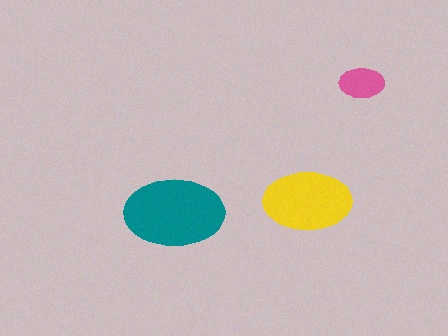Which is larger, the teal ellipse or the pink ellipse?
The teal one.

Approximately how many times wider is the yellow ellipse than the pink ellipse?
About 2 times wider.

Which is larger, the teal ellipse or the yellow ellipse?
The teal one.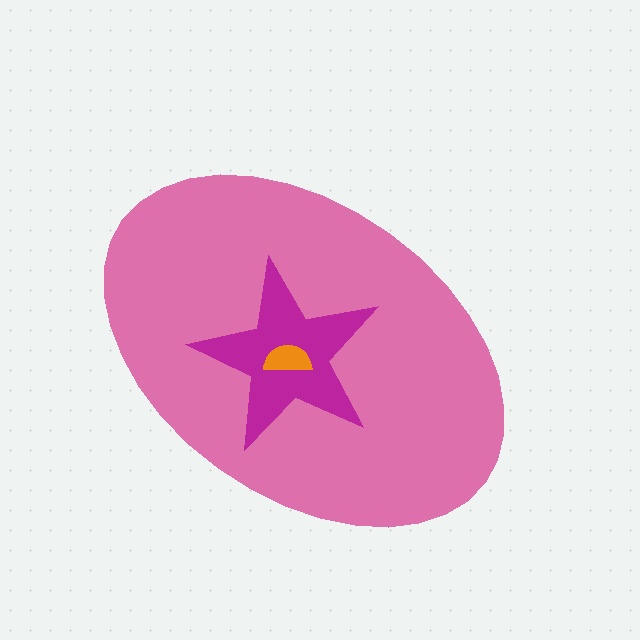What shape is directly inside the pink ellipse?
The magenta star.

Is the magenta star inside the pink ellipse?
Yes.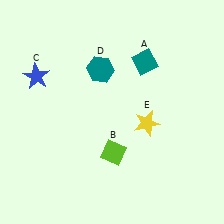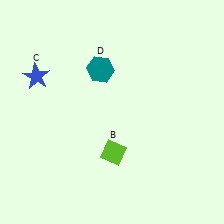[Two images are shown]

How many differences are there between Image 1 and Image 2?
There are 2 differences between the two images.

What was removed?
The teal diamond (A), the yellow star (E) were removed in Image 2.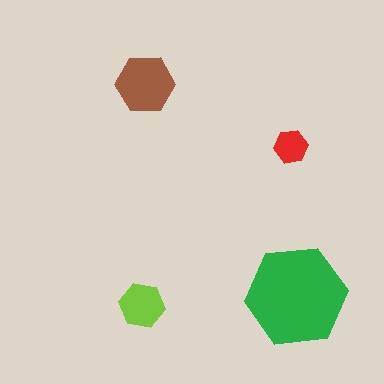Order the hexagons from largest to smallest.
the green one, the brown one, the lime one, the red one.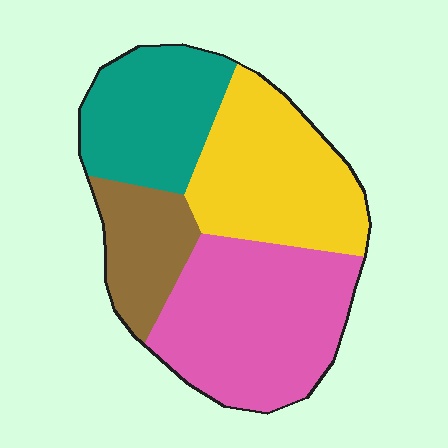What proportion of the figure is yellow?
Yellow takes up between a sixth and a third of the figure.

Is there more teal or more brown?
Teal.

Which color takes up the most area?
Pink, at roughly 35%.